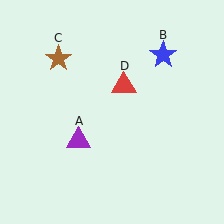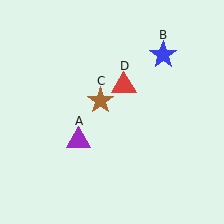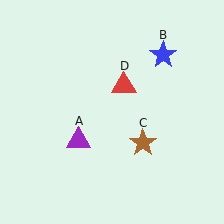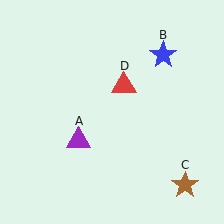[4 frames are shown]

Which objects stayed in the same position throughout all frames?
Purple triangle (object A) and blue star (object B) and red triangle (object D) remained stationary.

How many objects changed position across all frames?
1 object changed position: brown star (object C).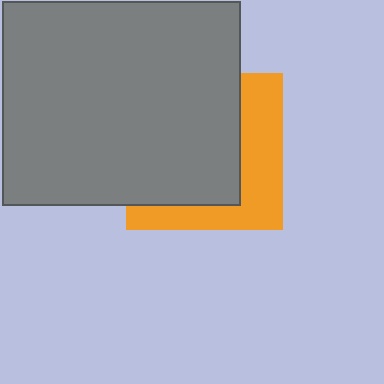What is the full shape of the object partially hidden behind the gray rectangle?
The partially hidden object is an orange square.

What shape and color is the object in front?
The object in front is a gray rectangle.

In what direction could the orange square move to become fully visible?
The orange square could move right. That would shift it out from behind the gray rectangle entirely.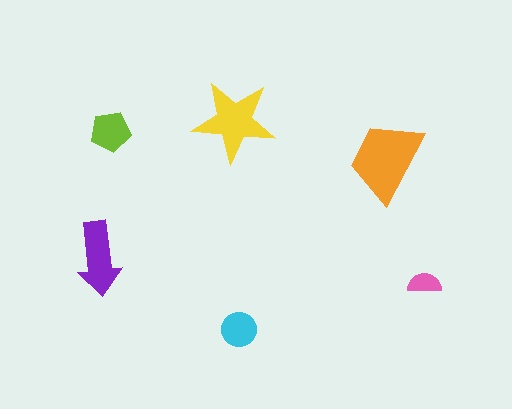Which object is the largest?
The orange trapezoid.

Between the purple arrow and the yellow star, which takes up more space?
The yellow star.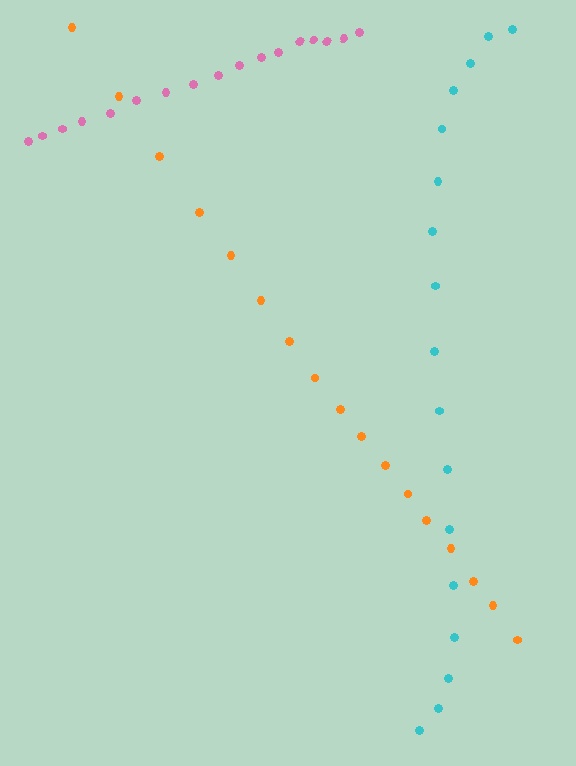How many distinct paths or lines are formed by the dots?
There are 3 distinct paths.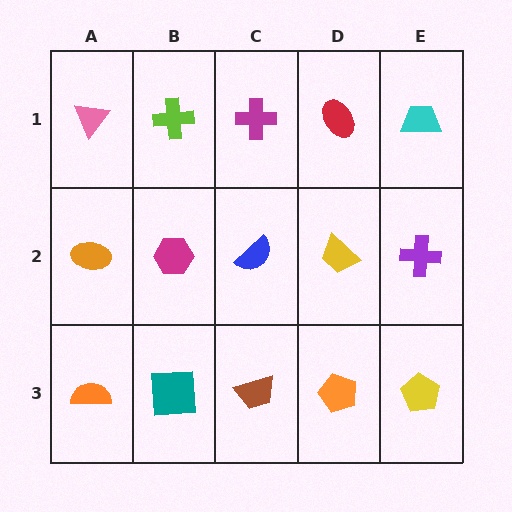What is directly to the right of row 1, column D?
A cyan trapezoid.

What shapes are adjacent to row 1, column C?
A blue semicircle (row 2, column C), a lime cross (row 1, column B), a red ellipse (row 1, column D).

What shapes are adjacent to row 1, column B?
A magenta hexagon (row 2, column B), a pink triangle (row 1, column A), a magenta cross (row 1, column C).